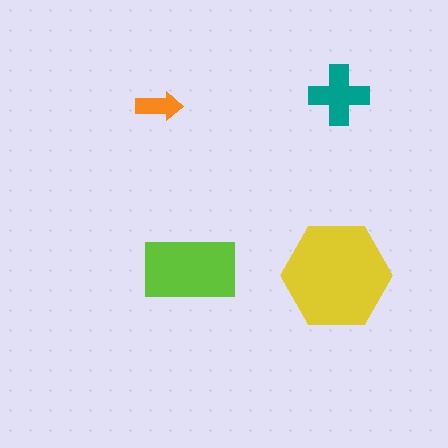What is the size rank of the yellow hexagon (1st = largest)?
1st.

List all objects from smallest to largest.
The orange arrow, the teal cross, the lime rectangle, the yellow hexagon.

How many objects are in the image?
There are 4 objects in the image.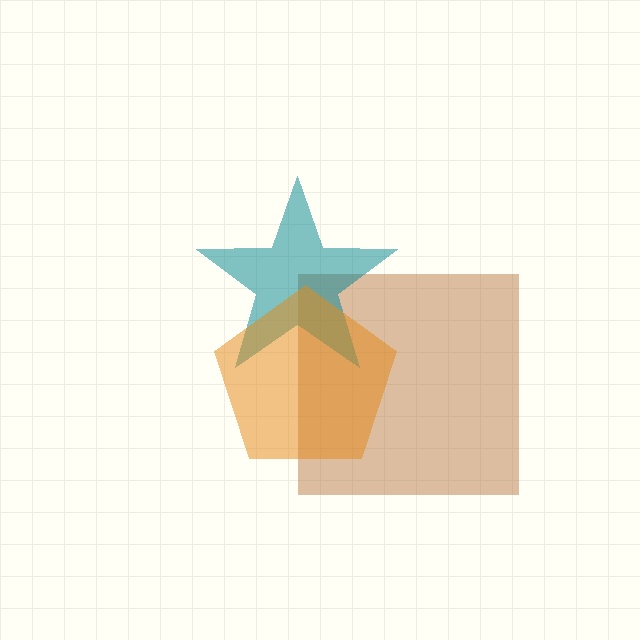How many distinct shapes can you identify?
There are 3 distinct shapes: a brown square, a teal star, an orange pentagon.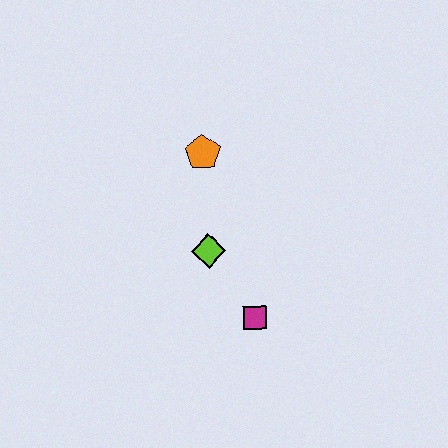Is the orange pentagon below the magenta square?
No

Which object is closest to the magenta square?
The lime diamond is closest to the magenta square.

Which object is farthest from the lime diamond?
The orange pentagon is farthest from the lime diamond.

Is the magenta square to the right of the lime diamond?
Yes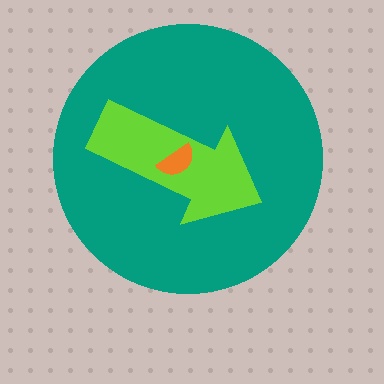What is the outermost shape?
The teal circle.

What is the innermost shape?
The orange semicircle.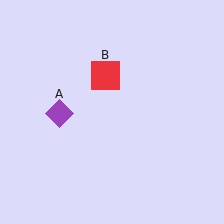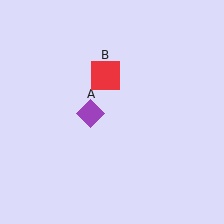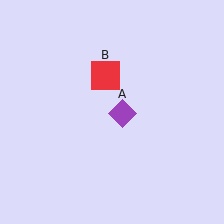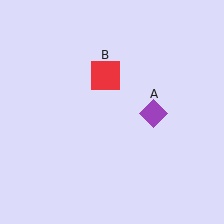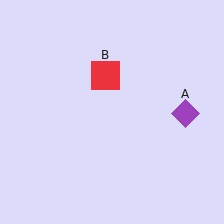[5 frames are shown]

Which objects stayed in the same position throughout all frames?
Red square (object B) remained stationary.